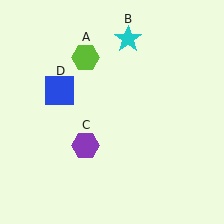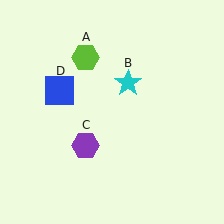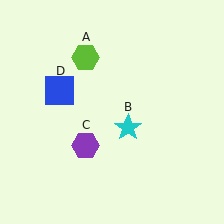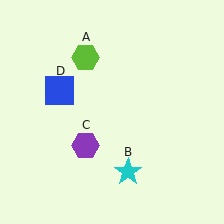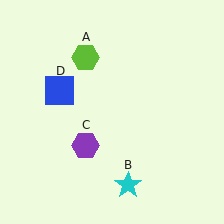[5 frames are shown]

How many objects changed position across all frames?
1 object changed position: cyan star (object B).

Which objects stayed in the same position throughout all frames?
Lime hexagon (object A) and purple hexagon (object C) and blue square (object D) remained stationary.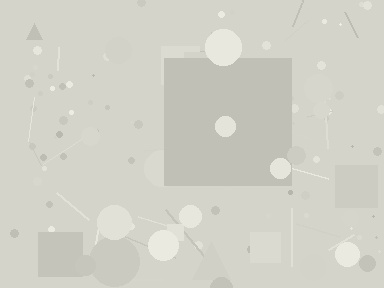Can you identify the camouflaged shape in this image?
The camouflaged shape is a square.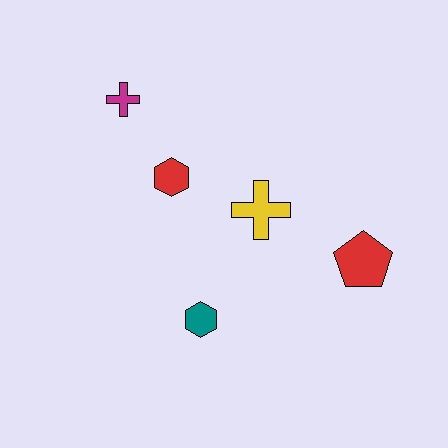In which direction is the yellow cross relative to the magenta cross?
The yellow cross is to the right of the magenta cross.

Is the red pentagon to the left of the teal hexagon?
No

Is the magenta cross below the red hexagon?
No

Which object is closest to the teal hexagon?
The yellow cross is closest to the teal hexagon.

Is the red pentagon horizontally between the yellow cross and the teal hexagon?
No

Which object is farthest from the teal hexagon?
The magenta cross is farthest from the teal hexagon.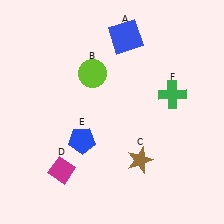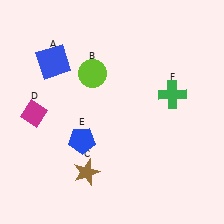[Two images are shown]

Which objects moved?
The objects that moved are: the blue square (A), the brown star (C), the magenta diamond (D).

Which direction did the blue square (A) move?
The blue square (A) moved left.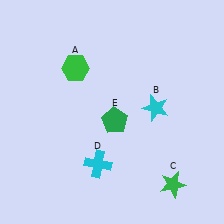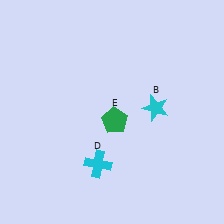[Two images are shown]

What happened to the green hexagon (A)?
The green hexagon (A) was removed in Image 2. It was in the top-left area of Image 1.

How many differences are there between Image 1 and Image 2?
There are 2 differences between the two images.